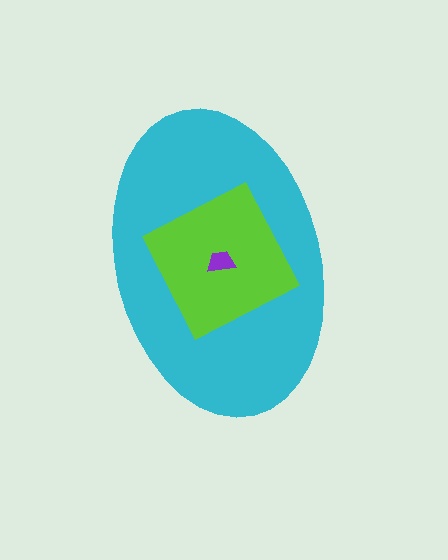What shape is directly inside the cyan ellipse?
The lime square.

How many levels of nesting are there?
3.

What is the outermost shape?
The cyan ellipse.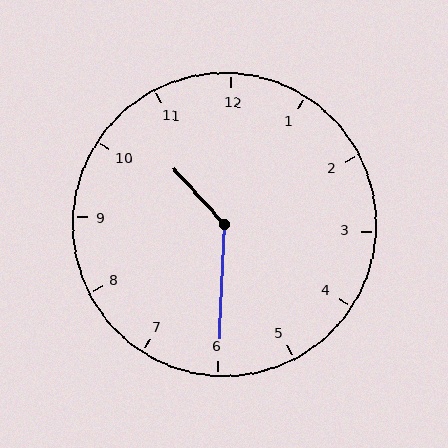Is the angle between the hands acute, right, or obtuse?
It is obtuse.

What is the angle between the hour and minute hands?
Approximately 135 degrees.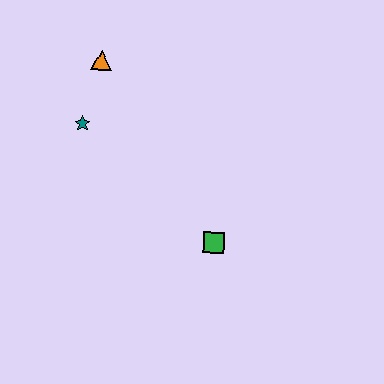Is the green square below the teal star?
Yes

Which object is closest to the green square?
The teal star is closest to the green square.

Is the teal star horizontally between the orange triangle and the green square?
No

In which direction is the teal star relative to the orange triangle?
The teal star is below the orange triangle.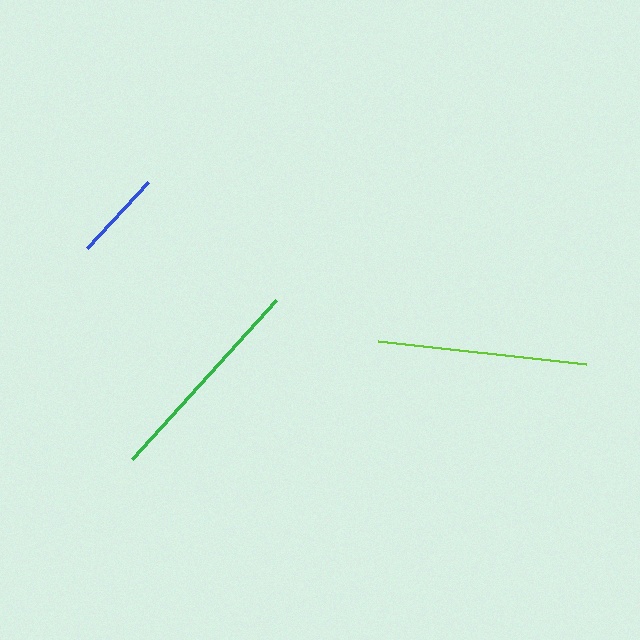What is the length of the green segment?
The green segment is approximately 214 pixels long.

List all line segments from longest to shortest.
From longest to shortest: green, lime, blue.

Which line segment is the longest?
The green line is the longest at approximately 214 pixels.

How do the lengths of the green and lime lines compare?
The green and lime lines are approximately the same length.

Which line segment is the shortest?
The blue line is the shortest at approximately 90 pixels.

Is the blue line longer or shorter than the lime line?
The lime line is longer than the blue line.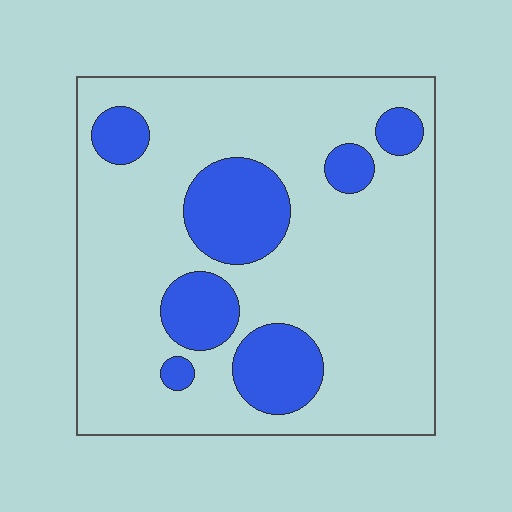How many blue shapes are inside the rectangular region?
7.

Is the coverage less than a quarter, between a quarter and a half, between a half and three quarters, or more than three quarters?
Less than a quarter.